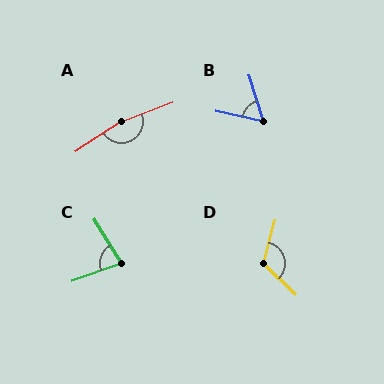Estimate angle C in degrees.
Approximately 78 degrees.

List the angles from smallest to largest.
B (61°), C (78°), D (119°), A (168°).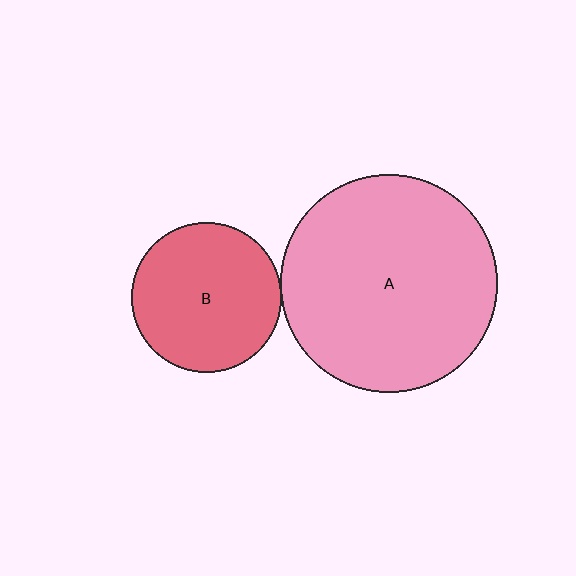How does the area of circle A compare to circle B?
Approximately 2.1 times.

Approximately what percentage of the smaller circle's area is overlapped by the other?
Approximately 5%.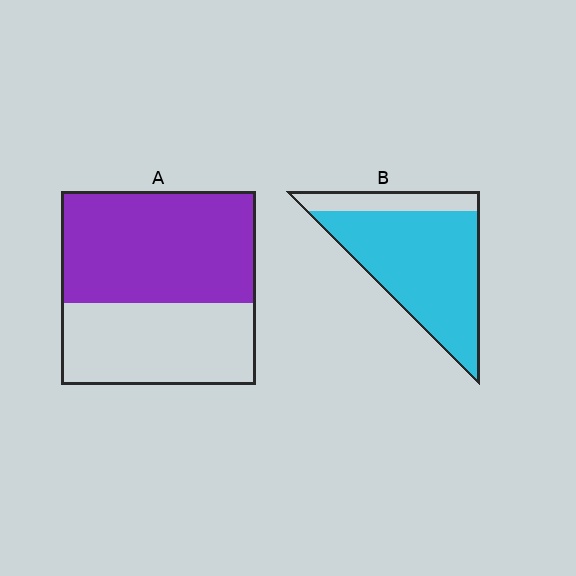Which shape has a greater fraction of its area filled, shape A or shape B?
Shape B.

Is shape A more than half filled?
Yes.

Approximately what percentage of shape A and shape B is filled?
A is approximately 60% and B is approximately 80%.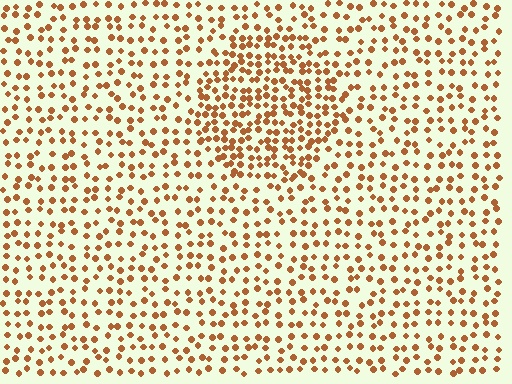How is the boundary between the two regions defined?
The boundary is defined by a change in element density (approximately 1.8x ratio). All elements are the same color, size, and shape.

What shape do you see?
I see a circle.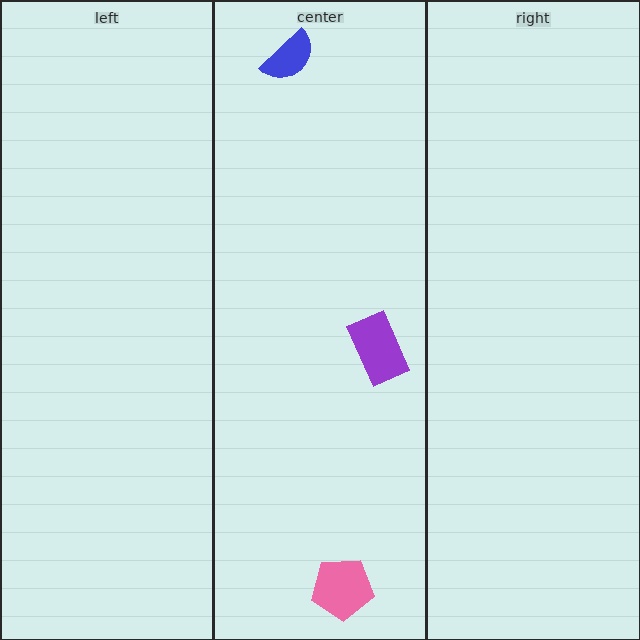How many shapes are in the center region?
3.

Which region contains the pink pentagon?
The center region.